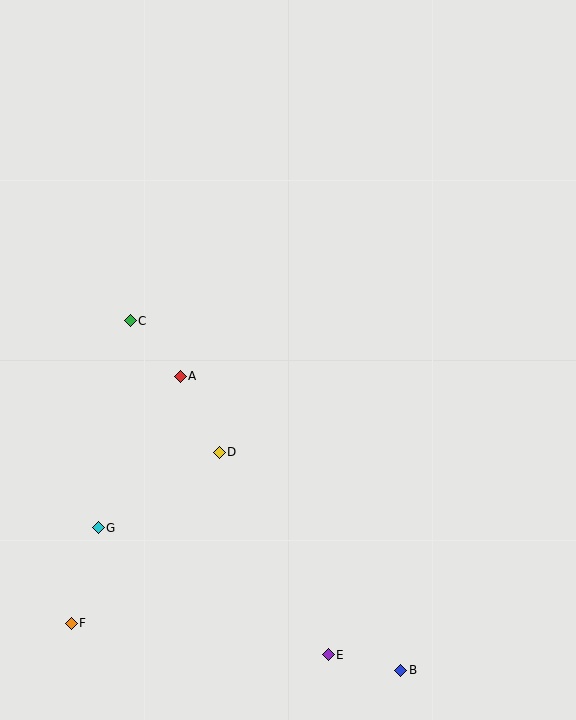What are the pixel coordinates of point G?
Point G is at (98, 528).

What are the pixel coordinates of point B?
Point B is at (401, 670).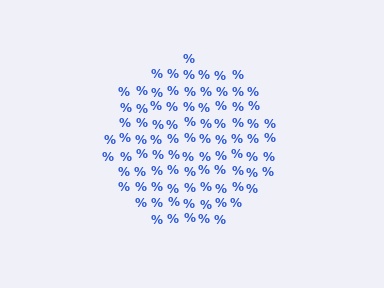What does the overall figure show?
The overall figure shows a circle.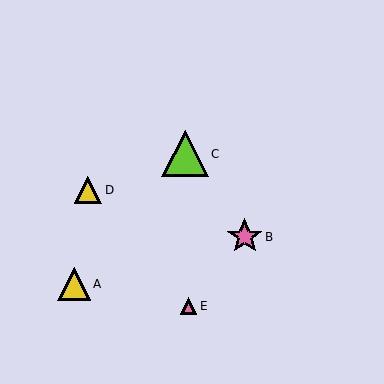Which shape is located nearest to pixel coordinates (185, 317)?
The pink triangle (labeled E) at (189, 306) is nearest to that location.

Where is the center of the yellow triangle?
The center of the yellow triangle is at (74, 284).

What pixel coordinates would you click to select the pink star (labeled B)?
Click at (245, 237) to select the pink star B.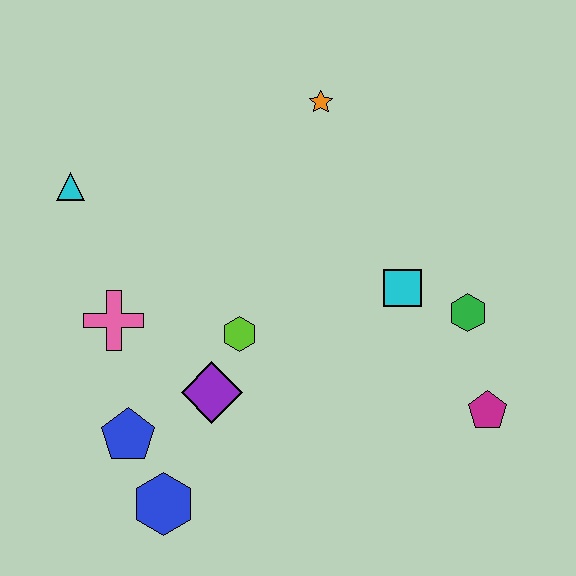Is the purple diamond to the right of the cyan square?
No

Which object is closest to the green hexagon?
The cyan square is closest to the green hexagon.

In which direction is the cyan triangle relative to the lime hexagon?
The cyan triangle is to the left of the lime hexagon.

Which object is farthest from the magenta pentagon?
The cyan triangle is farthest from the magenta pentagon.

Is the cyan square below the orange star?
Yes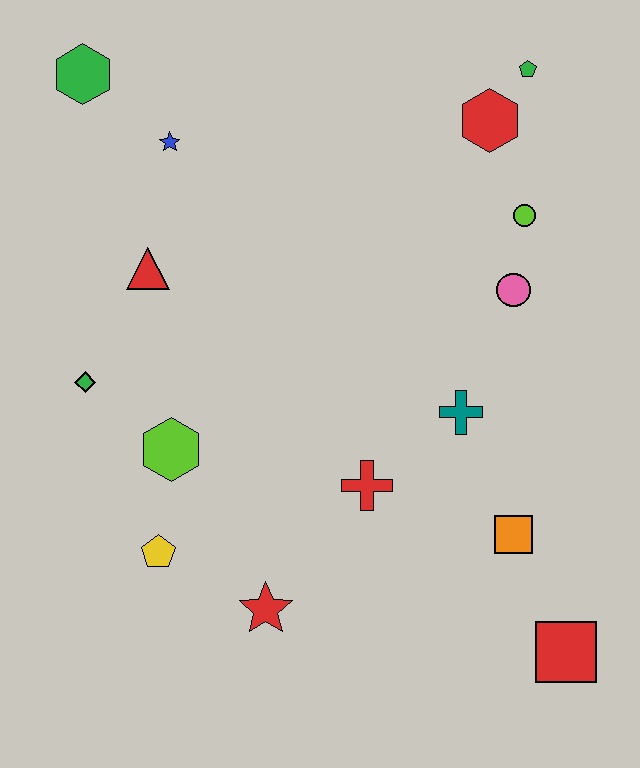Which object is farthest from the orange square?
The green hexagon is farthest from the orange square.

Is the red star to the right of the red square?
No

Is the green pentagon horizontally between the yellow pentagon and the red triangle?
No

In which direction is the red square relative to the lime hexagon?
The red square is to the right of the lime hexagon.